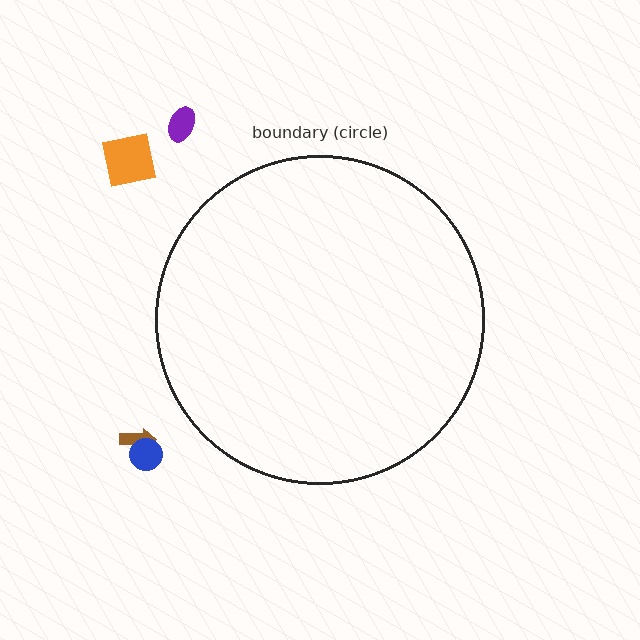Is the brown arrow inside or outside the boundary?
Outside.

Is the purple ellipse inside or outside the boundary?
Outside.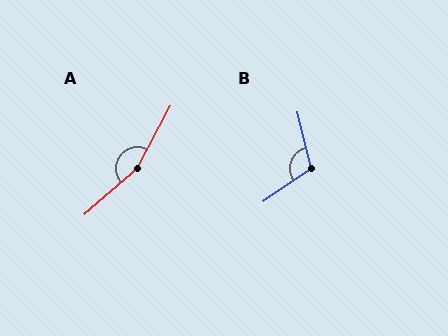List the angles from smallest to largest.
B (111°), A (159°).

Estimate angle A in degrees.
Approximately 159 degrees.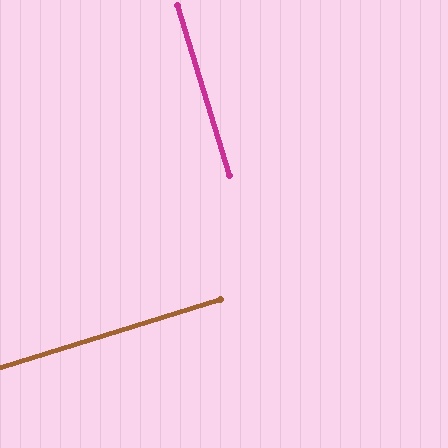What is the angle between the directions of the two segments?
Approximately 90 degrees.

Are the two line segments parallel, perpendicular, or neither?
Perpendicular — they meet at approximately 90°.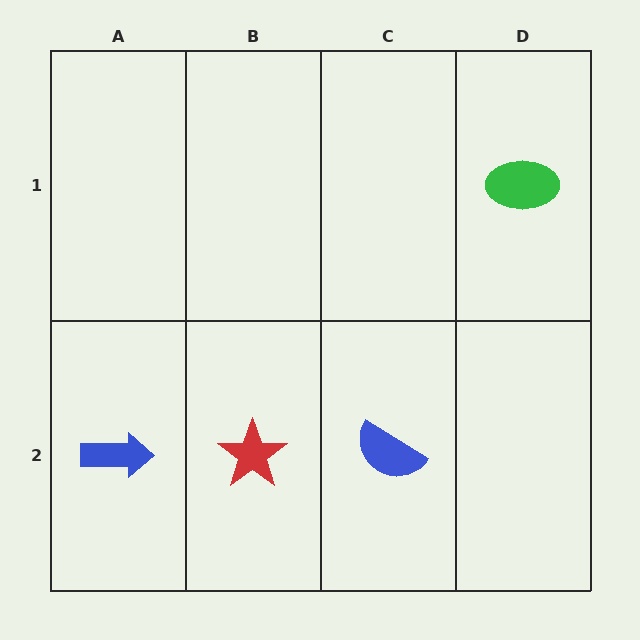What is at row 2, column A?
A blue arrow.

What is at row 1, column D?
A green ellipse.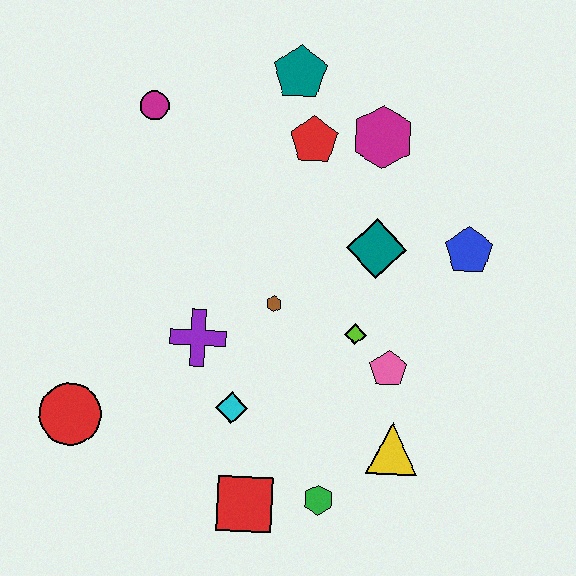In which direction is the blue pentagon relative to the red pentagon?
The blue pentagon is to the right of the red pentagon.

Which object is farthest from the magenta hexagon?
The red circle is farthest from the magenta hexagon.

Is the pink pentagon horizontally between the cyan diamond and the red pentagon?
No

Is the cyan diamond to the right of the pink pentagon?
No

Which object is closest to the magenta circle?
The teal pentagon is closest to the magenta circle.